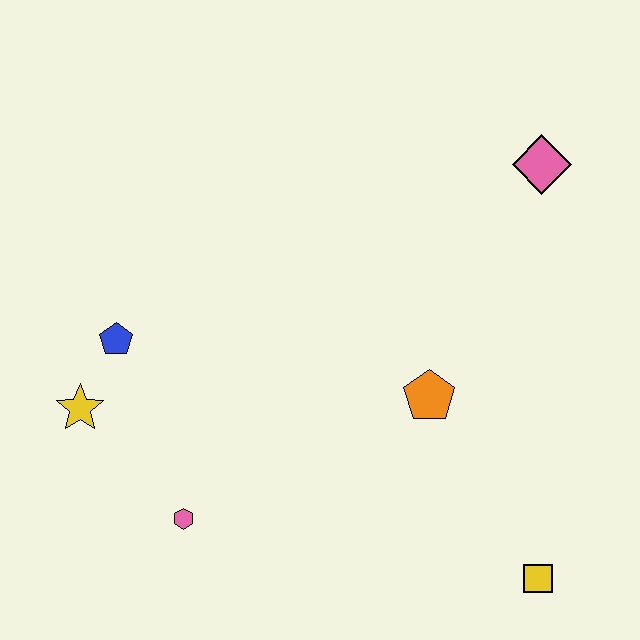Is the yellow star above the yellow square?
Yes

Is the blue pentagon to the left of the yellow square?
Yes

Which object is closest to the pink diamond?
The orange pentagon is closest to the pink diamond.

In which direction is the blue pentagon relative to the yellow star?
The blue pentagon is above the yellow star.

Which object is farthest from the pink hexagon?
The pink diamond is farthest from the pink hexagon.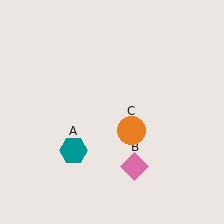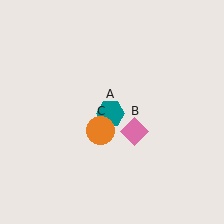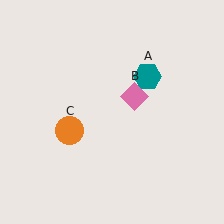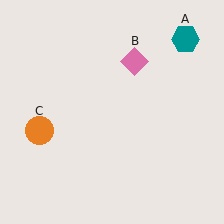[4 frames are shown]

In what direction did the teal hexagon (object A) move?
The teal hexagon (object A) moved up and to the right.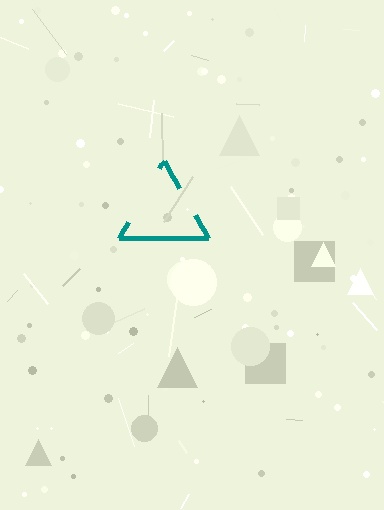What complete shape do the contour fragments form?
The contour fragments form a triangle.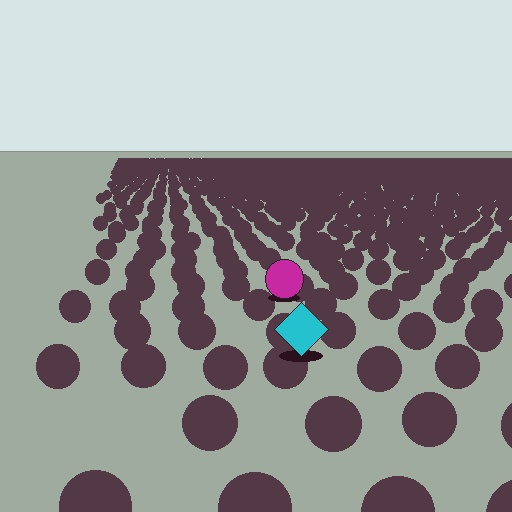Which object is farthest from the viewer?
The magenta circle is farthest from the viewer. It appears smaller and the ground texture around it is denser.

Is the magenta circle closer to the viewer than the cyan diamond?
No. The cyan diamond is closer — you can tell from the texture gradient: the ground texture is coarser near it.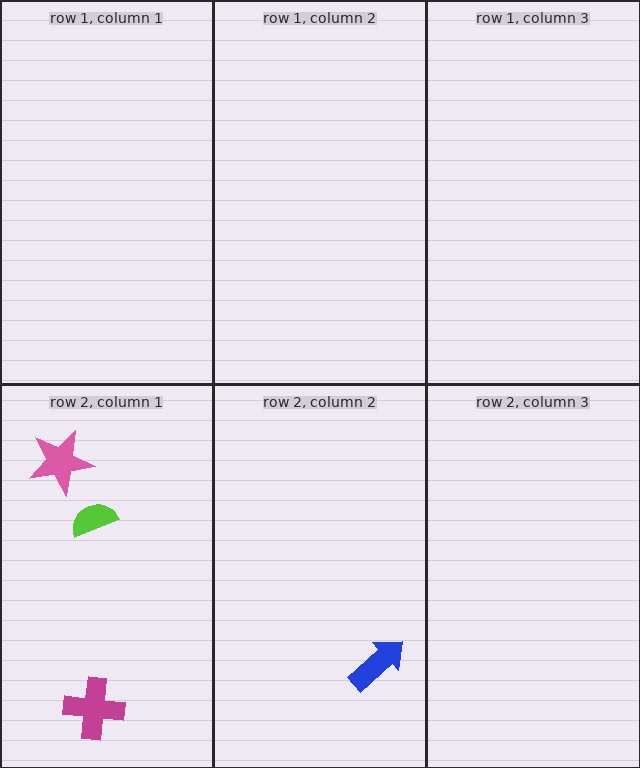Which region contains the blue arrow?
The row 2, column 2 region.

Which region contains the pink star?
The row 2, column 1 region.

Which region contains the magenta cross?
The row 2, column 1 region.